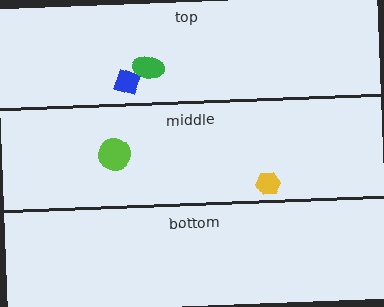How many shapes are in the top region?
2.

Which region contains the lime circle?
The middle region.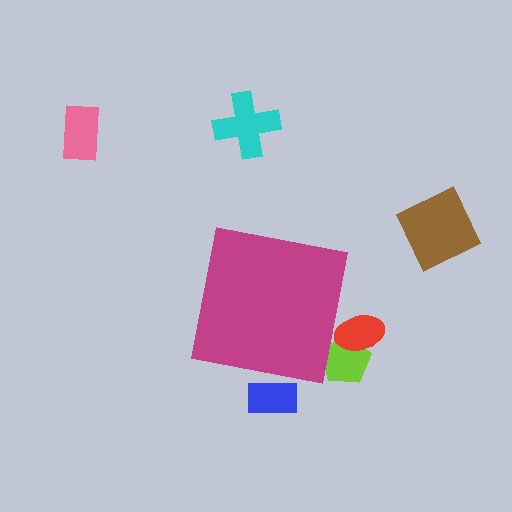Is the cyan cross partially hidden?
No, the cyan cross is fully visible.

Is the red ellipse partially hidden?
Yes, the red ellipse is partially hidden behind the magenta square.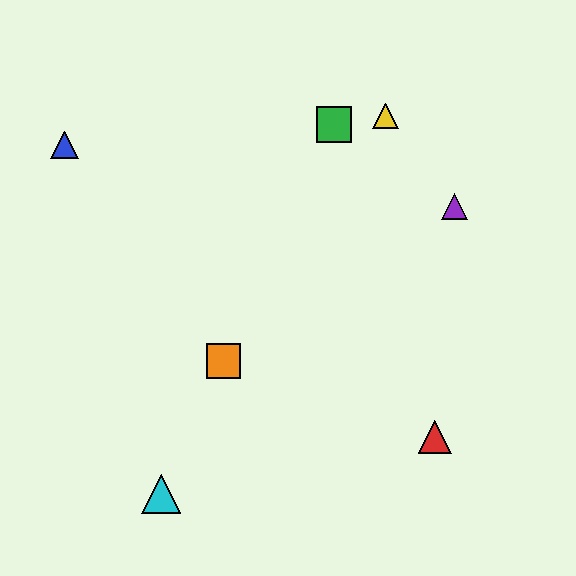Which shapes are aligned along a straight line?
The green square, the orange square, the cyan triangle are aligned along a straight line.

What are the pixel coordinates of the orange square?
The orange square is at (224, 361).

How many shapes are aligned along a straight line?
3 shapes (the green square, the orange square, the cyan triangle) are aligned along a straight line.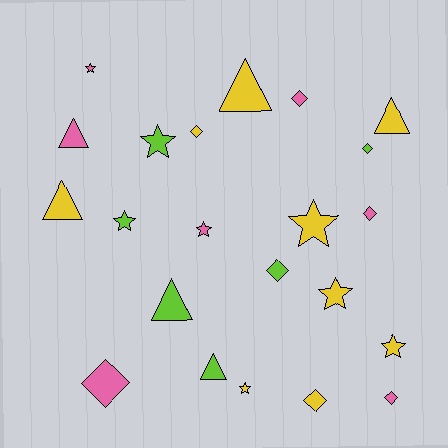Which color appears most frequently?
Yellow, with 9 objects.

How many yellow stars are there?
There are 4 yellow stars.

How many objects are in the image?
There are 22 objects.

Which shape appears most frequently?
Diamond, with 8 objects.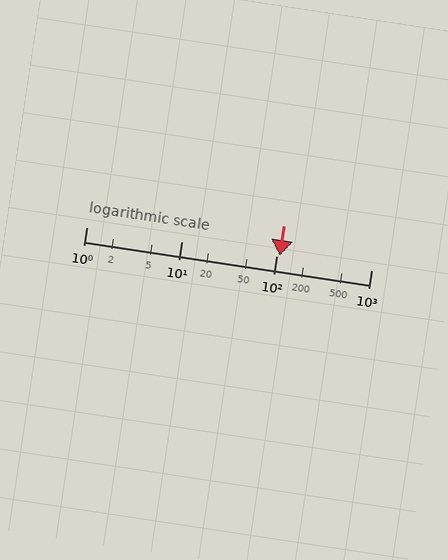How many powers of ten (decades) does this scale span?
The scale spans 3 decades, from 1 to 1000.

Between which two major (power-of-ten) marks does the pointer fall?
The pointer is between 100 and 1000.